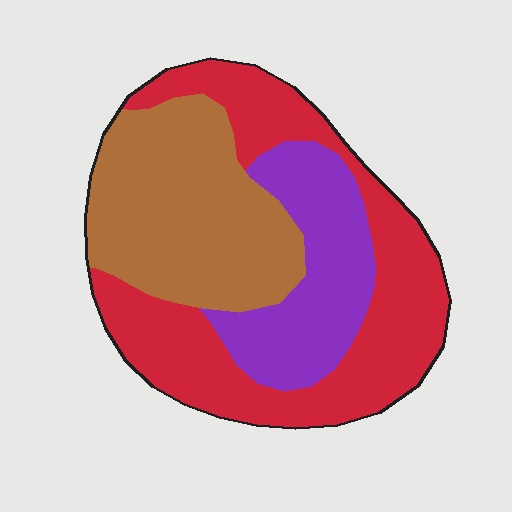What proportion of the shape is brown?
Brown takes up between a third and a half of the shape.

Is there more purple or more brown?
Brown.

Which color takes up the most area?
Red, at roughly 45%.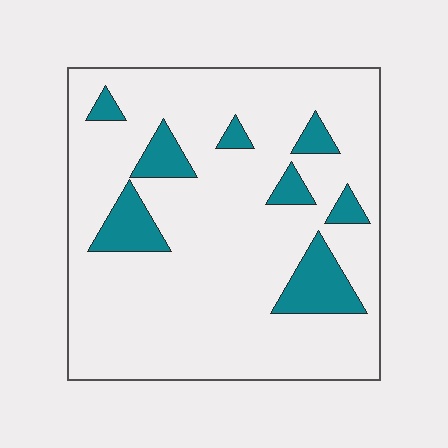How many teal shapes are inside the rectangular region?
8.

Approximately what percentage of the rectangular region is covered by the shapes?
Approximately 15%.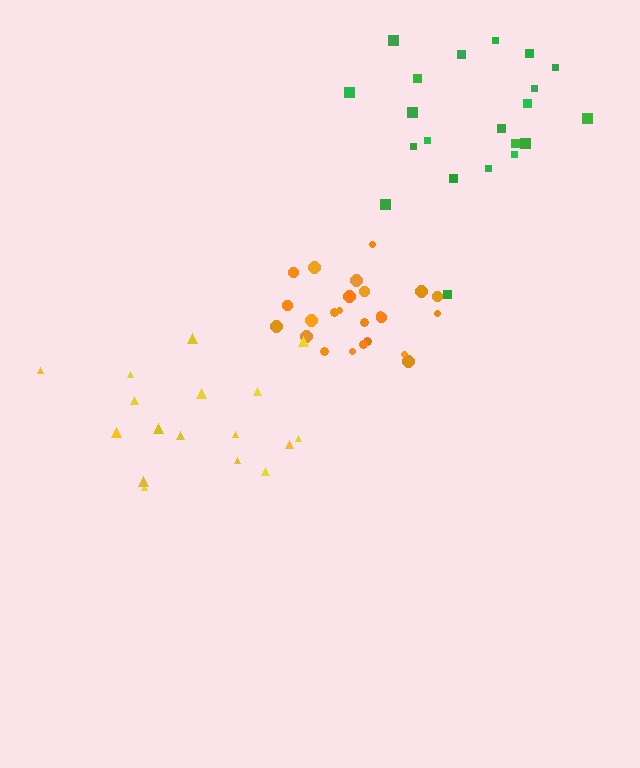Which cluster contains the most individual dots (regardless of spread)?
Orange (26).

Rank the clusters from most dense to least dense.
orange, yellow, green.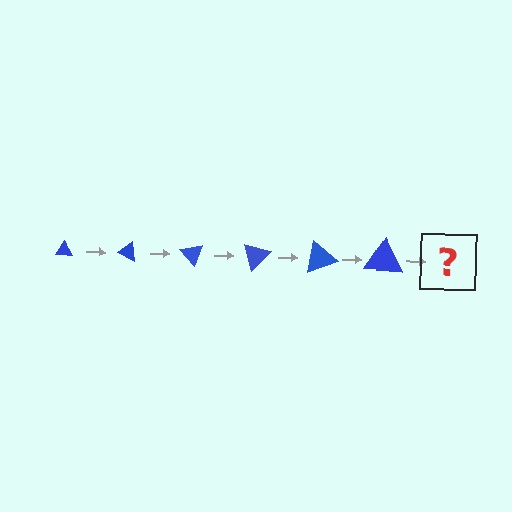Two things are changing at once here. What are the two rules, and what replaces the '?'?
The two rules are that the triangle grows larger each step and it rotates 25 degrees each step. The '?' should be a triangle, larger than the previous one and rotated 150 degrees from the start.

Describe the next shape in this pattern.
It should be a triangle, larger than the previous one and rotated 150 degrees from the start.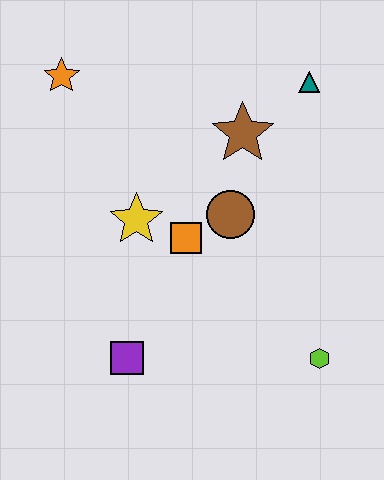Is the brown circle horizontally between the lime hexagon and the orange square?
Yes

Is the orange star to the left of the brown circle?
Yes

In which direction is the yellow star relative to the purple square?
The yellow star is above the purple square.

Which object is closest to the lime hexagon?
The brown circle is closest to the lime hexagon.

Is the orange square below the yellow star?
Yes